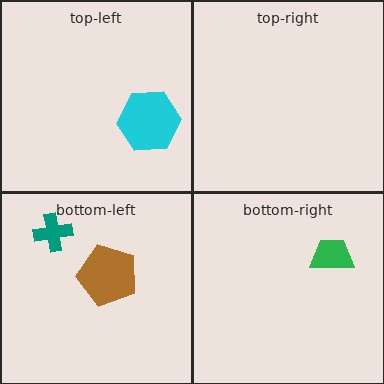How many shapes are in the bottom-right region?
1.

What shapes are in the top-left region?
The cyan hexagon.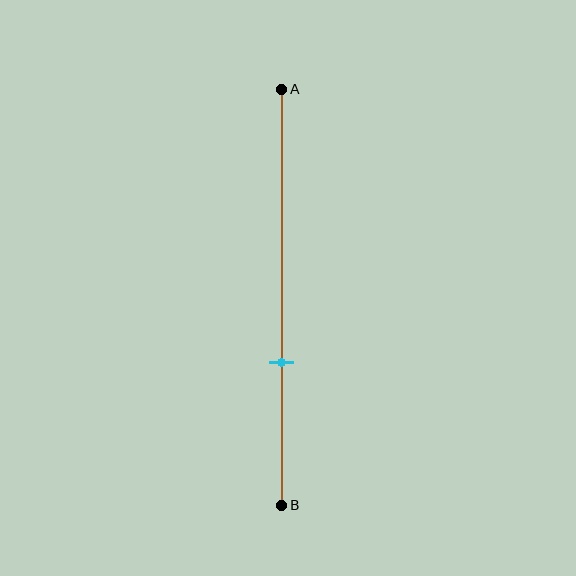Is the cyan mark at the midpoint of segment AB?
No, the mark is at about 65% from A, not at the 50% midpoint.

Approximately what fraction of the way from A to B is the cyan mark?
The cyan mark is approximately 65% of the way from A to B.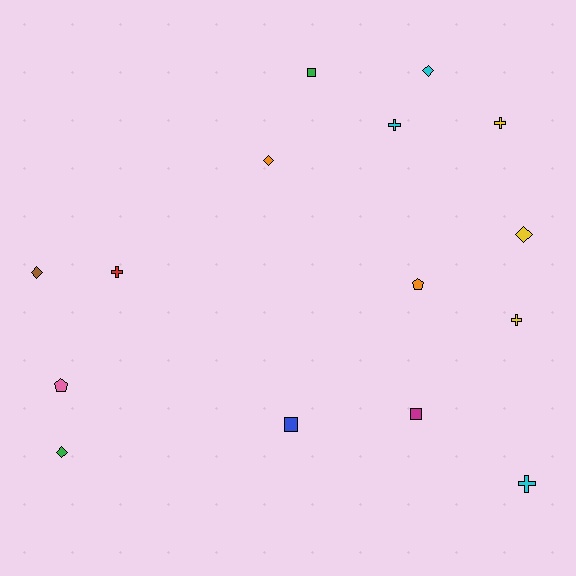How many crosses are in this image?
There are 5 crosses.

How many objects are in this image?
There are 15 objects.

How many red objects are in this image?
There is 1 red object.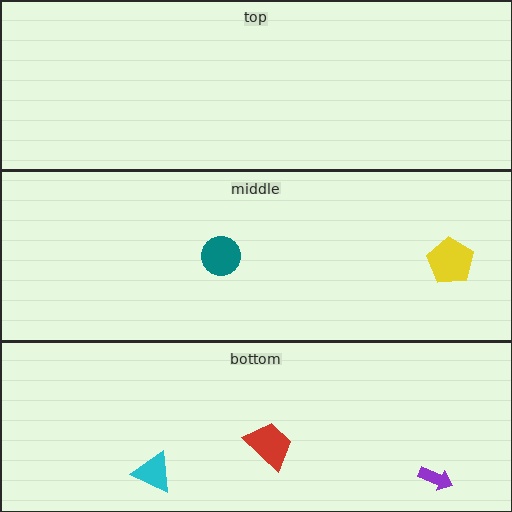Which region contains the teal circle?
The middle region.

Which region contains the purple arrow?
The bottom region.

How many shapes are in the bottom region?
3.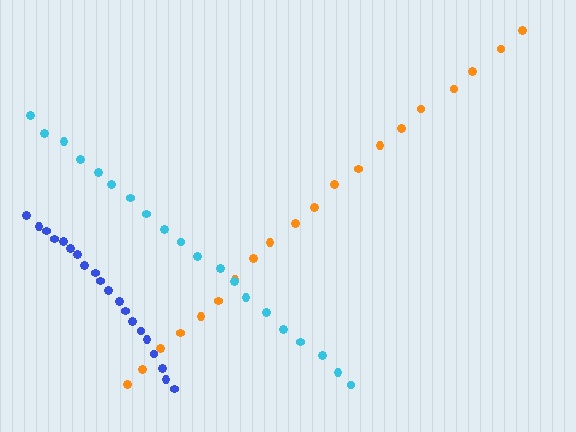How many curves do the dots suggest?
There are 3 distinct paths.